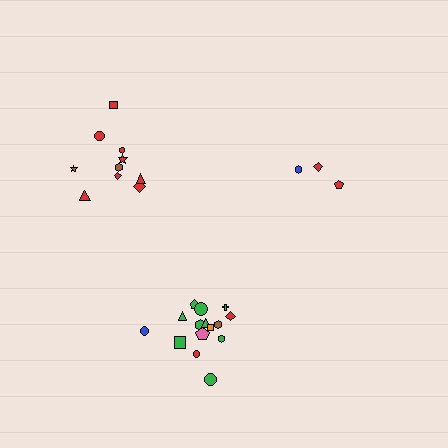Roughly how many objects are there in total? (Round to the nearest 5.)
Roughly 30 objects in total.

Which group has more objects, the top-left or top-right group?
The top-left group.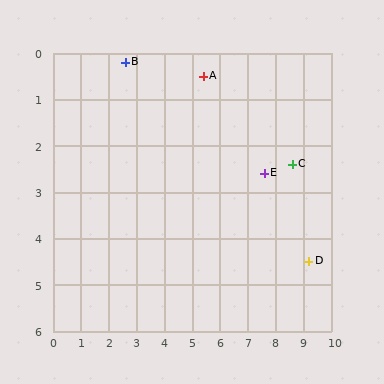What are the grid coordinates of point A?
Point A is at approximately (5.4, 0.5).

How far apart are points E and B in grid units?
Points E and B are about 5.5 grid units apart.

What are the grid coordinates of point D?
Point D is at approximately (9.2, 4.5).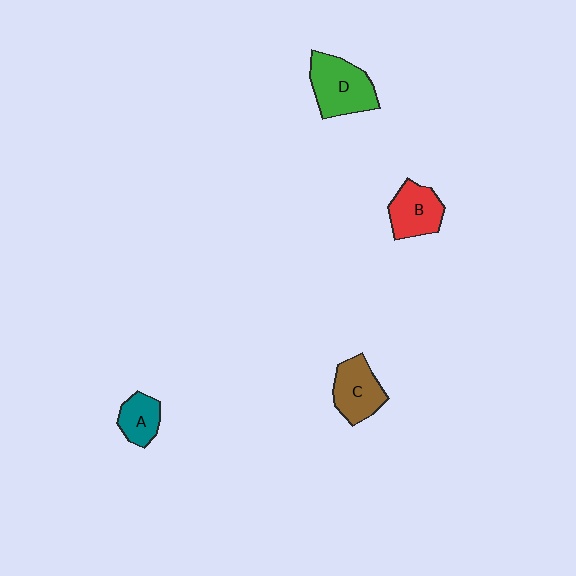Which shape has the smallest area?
Shape A (teal).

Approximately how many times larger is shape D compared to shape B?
Approximately 1.3 times.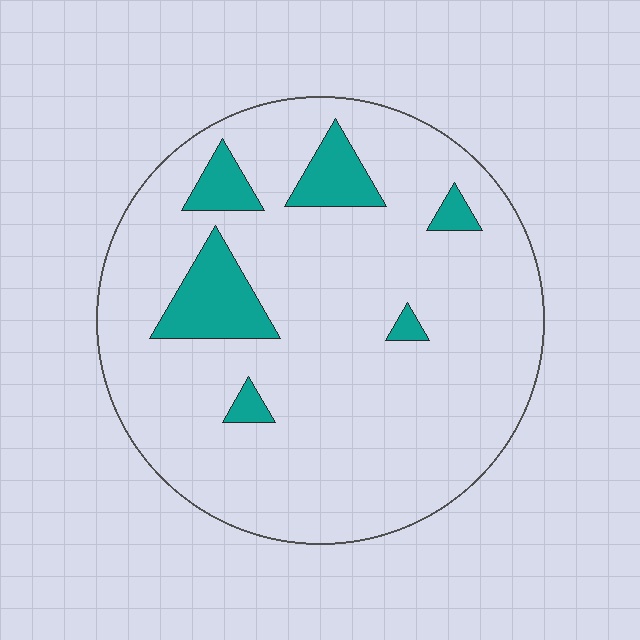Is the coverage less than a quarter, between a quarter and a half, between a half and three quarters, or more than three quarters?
Less than a quarter.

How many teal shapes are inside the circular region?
6.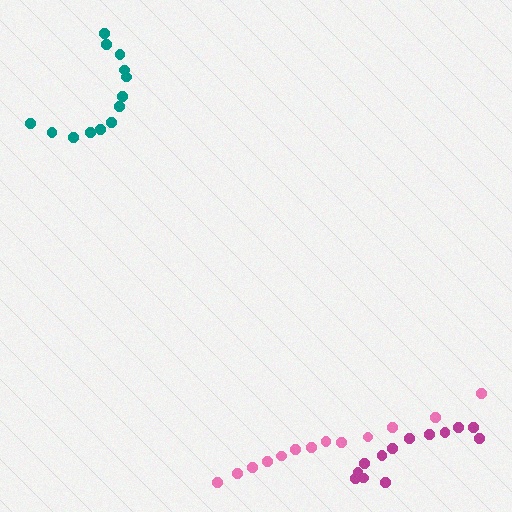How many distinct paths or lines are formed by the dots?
There are 3 distinct paths.